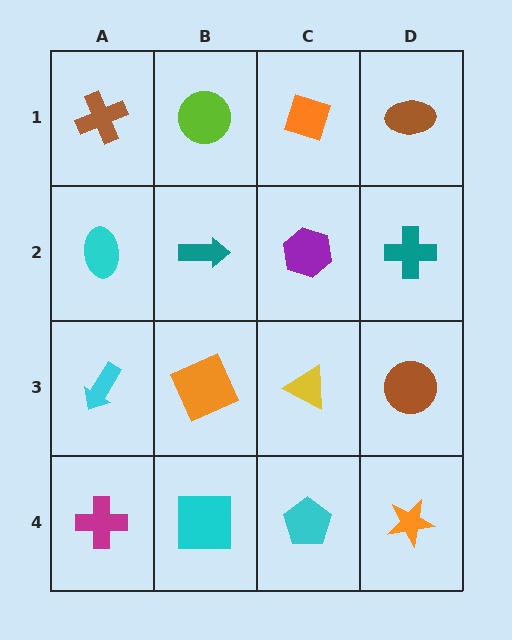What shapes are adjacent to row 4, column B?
An orange square (row 3, column B), a magenta cross (row 4, column A), a cyan pentagon (row 4, column C).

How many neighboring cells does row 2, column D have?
3.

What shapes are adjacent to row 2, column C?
An orange diamond (row 1, column C), a yellow triangle (row 3, column C), a teal arrow (row 2, column B), a teal cross (row 2, column D).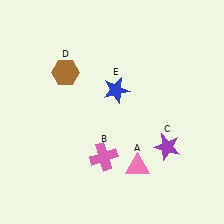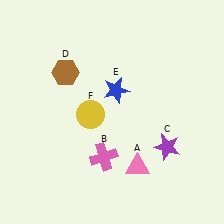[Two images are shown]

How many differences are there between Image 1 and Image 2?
There is 1 difference between the two images.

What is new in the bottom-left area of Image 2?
A yellow circle (F) was added in the bottom-left area of Image 2.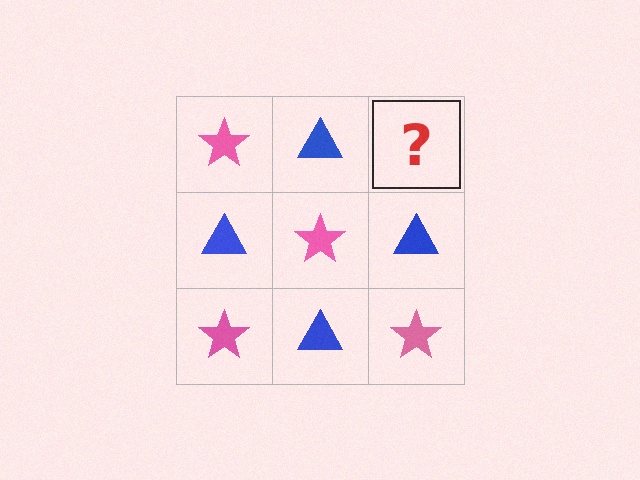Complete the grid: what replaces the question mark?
The question mark should be replaced with a pink star.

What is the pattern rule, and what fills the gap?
The rule is that it alternates pink star and blue triangle in a checkerboard pattern. The gap should be filled with a pink star.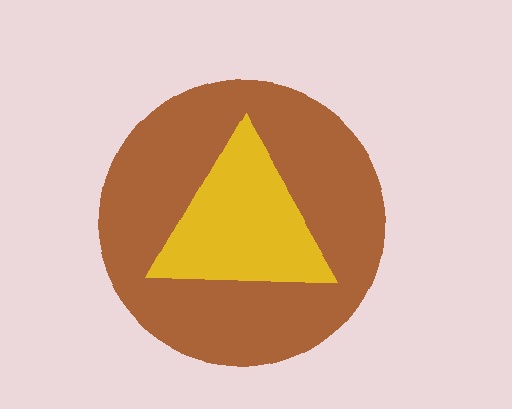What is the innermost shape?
The yellow triangle.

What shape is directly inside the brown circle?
The yellow triangle.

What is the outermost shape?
The brown circle.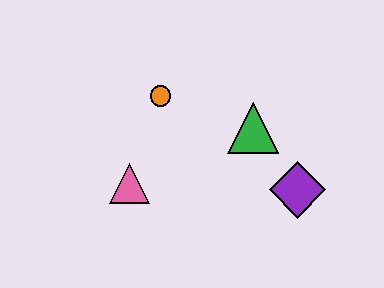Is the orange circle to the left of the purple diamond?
Yes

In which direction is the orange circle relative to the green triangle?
The orange circle is to the left of the green triangle.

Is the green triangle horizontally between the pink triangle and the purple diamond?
Yes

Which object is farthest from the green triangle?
The pink triangle is farthest from the green triangle.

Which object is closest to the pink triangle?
The orange circle is closest to the pink triangle.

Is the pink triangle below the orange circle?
Yes